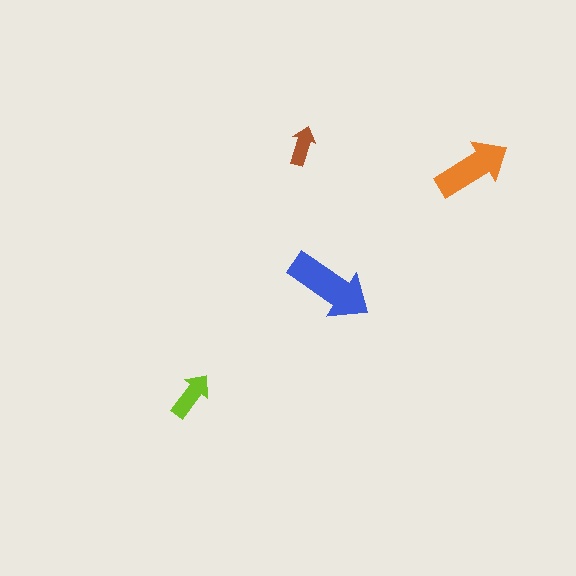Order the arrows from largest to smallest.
the blue one, the orange one, the lime one, the brown one.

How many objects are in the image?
There are 4 objects in the image.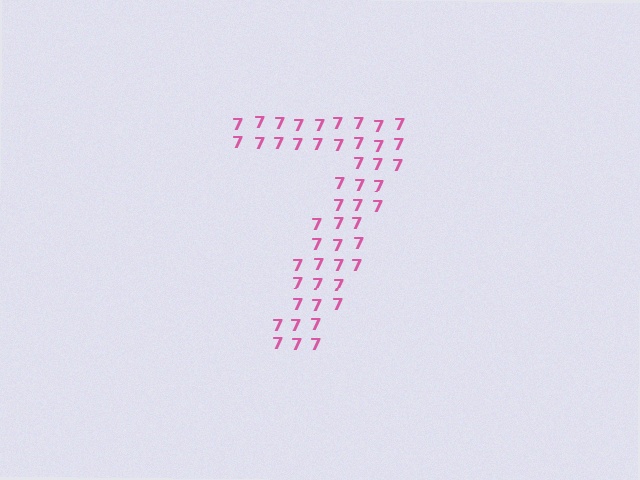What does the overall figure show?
The overall figure shows the digit 7.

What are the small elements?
The small elements are digit 7's.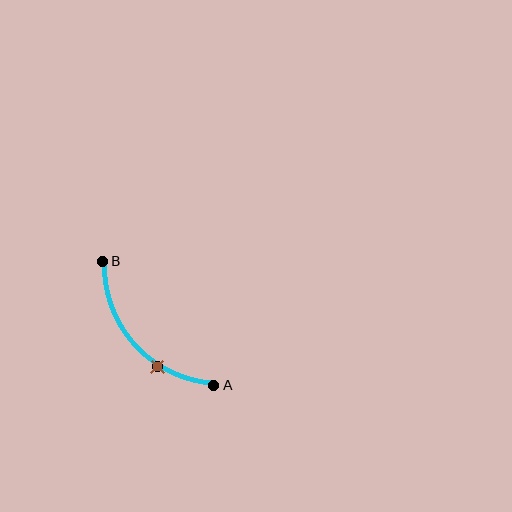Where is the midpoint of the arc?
The arc midpoint is the point on the curve farthest from the straight line joining A and B. It sits below and to the left of that line.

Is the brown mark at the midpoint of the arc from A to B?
No. The brown mark lies on the arc but is closer to endpoint A. The arc midpoint would be at the point on the curve equidistant along the arc from both A and B.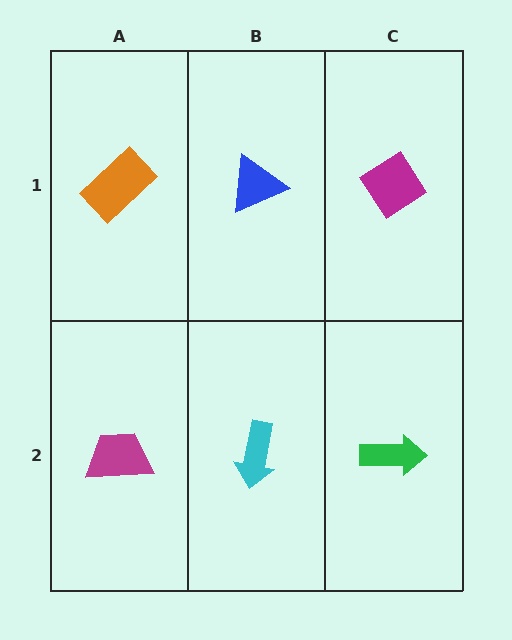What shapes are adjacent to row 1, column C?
A green arrow (row 2, column C), a blue triangle (row 1, column B).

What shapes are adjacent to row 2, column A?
An orange rectangle (row 1, column A), a cyan arrow (row 2, column B).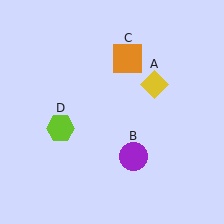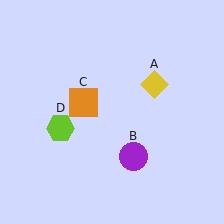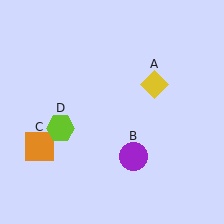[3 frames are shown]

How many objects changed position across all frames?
1 object changed position: orange square (object C).